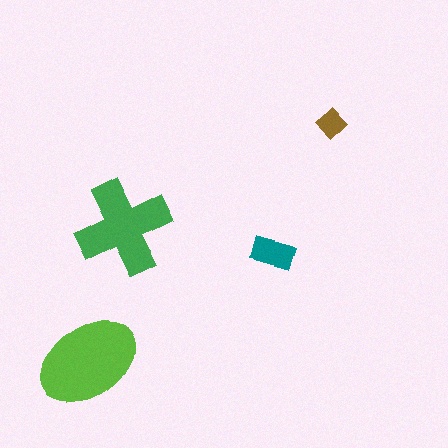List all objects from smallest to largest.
The brown diamond, the teal rectangle, the green cross, the lime ellipse.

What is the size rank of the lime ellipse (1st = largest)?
1st.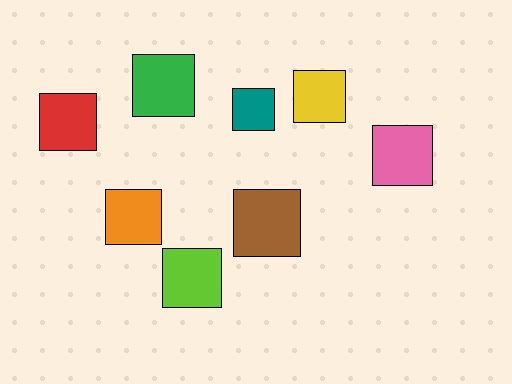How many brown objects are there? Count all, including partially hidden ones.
There is 1 brown object.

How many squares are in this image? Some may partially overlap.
There are 8 squares.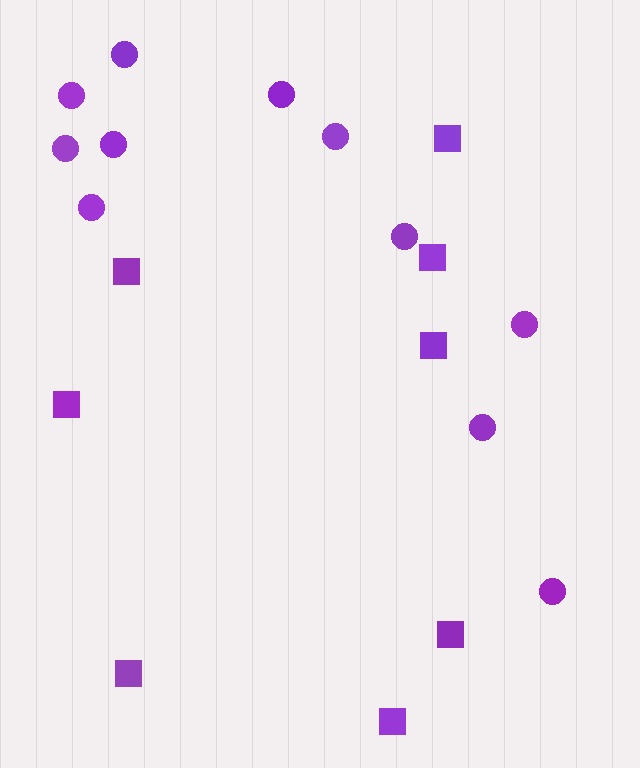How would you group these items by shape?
There are 2 groups: one group of squares (8) and one group of circles (11).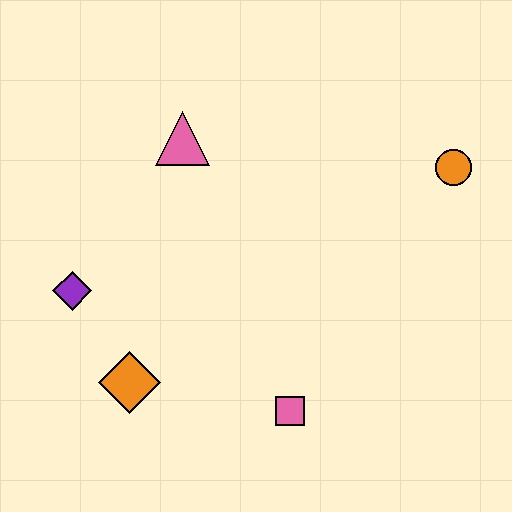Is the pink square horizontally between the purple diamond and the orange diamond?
No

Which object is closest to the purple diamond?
The orange diamond is closest to the purple diamond.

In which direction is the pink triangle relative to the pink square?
The pink triangle is above the pink square.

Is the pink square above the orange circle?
No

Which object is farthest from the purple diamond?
The orange circle is farthest from the purple diamond.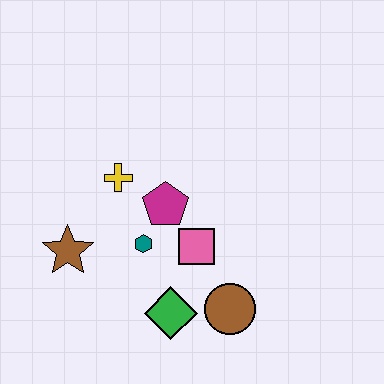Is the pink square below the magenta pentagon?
Yes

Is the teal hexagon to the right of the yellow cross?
Yes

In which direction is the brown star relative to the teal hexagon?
The brown star is to the left of the teal hexagon.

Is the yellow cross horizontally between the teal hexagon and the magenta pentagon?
No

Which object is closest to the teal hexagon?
The magenta pentagon is closest to the teal hexagon.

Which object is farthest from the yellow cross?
The brown circle is farthest from the yellow cross.